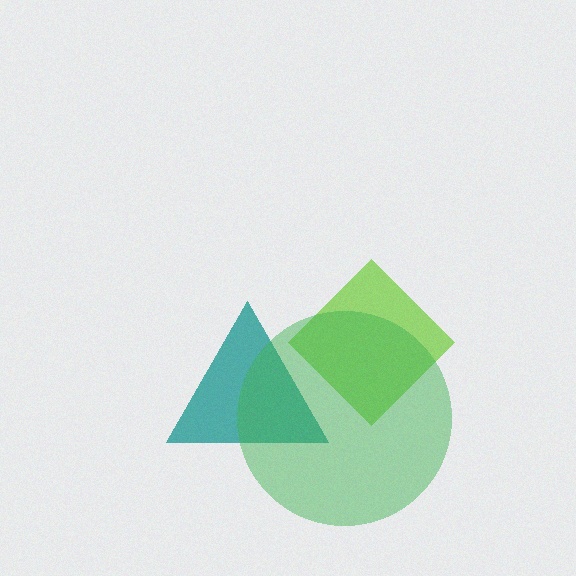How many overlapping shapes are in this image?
There are 3 overlapping shapes in the image.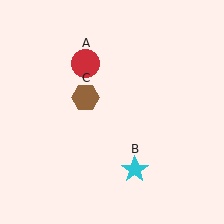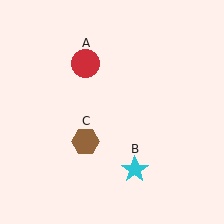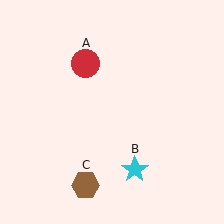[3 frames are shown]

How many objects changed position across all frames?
1 object changed position: brown hexagon (object C).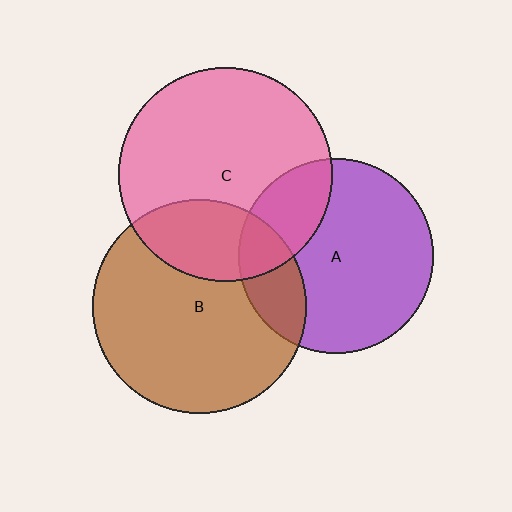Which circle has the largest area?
Circle C (pink).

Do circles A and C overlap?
Yes.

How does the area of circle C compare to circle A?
Approximately 1.2 times.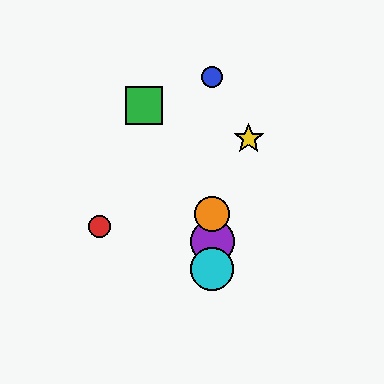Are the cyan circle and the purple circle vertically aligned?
Yes, both are at x≈212.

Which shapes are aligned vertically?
The blue circle, the purple circle, the orange circle, the cyan circle are aligned vertically.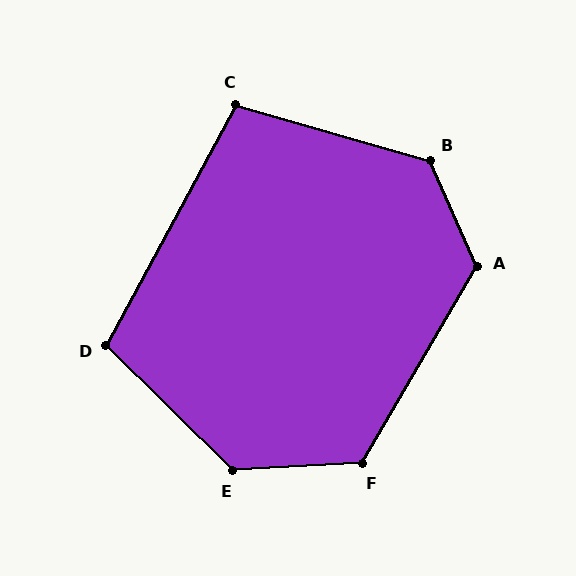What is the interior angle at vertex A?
Approximately 126 degrees (obtuse).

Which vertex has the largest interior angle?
E, at approximately 132 degrees.